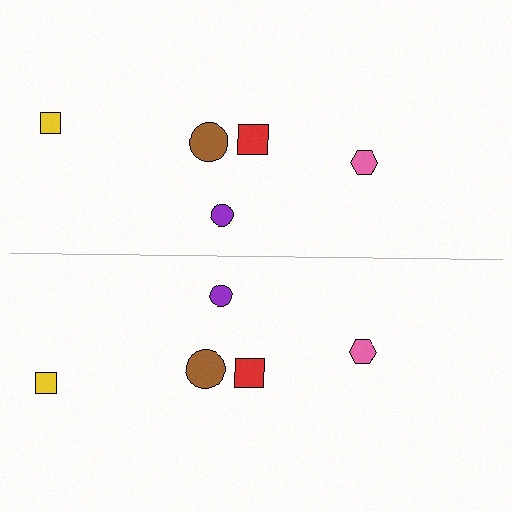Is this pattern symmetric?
Yes, this pattern has bilateral (reflection) symmetry.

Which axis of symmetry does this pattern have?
The pattern has a horizontal axis of symmetry running through the center of the image.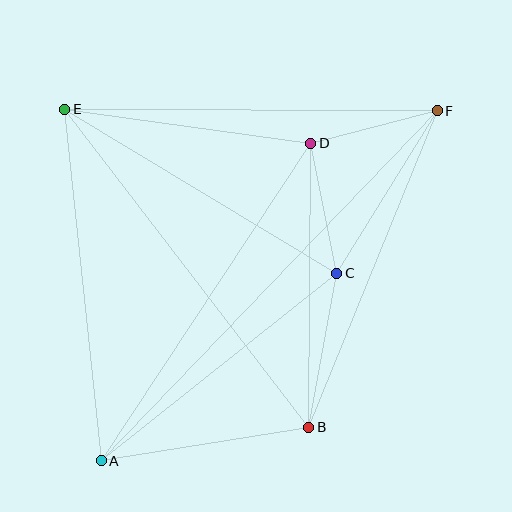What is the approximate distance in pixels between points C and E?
The distance between C and E is approximately 318 pixels.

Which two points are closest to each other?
Points D and F are closest to each other.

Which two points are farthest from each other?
Points A and F are farthest from each other.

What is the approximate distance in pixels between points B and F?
The distance between B and F is approximately 342 pixels.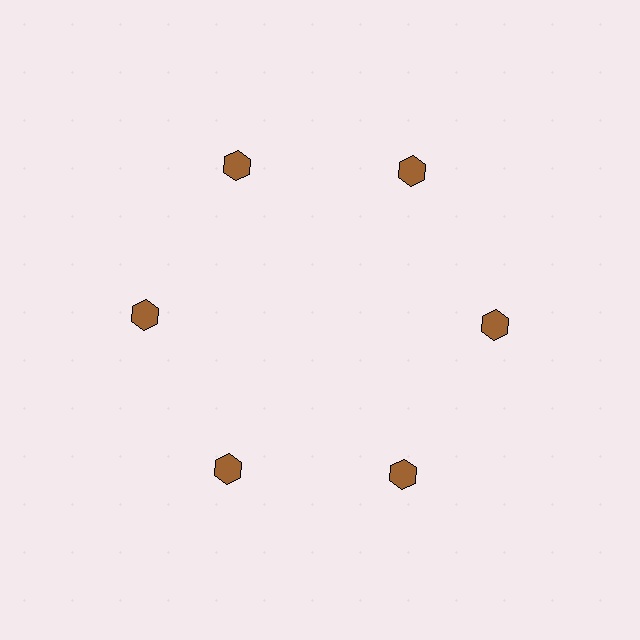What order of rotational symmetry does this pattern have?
This pattern has 6-fold rotational symmetry.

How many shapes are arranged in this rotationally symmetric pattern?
There are 6 shapes, arranged in 6 groups of 1.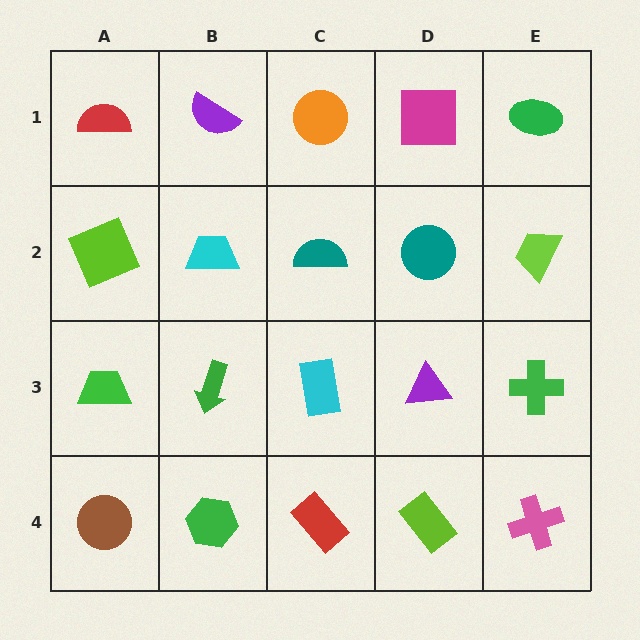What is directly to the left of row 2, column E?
A teal circle.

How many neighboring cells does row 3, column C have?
4.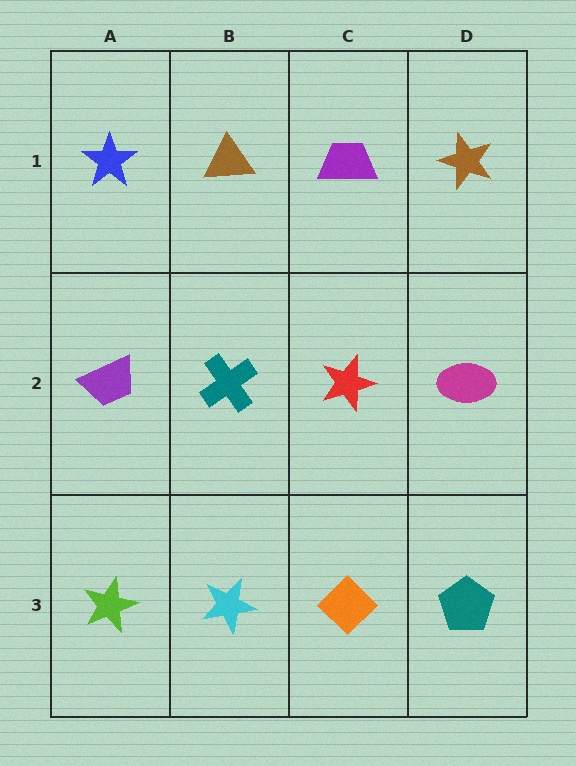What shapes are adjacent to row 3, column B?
A teal cross (row 2, column B), a lime star (row 3, column A), an orange diamond (row 3, column C).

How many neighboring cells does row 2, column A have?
3.